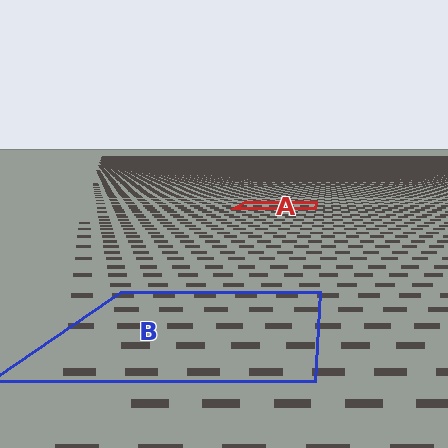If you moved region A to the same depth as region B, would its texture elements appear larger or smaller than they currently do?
They would appear larger. At a closer depth, the same texture elements are projected at a bigger on-screen size.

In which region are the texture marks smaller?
The texture marks are smaller in region A, because it is farther away.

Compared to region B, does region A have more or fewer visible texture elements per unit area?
Region A has more texture elements per unit area — they are packed more densely because it is farther away.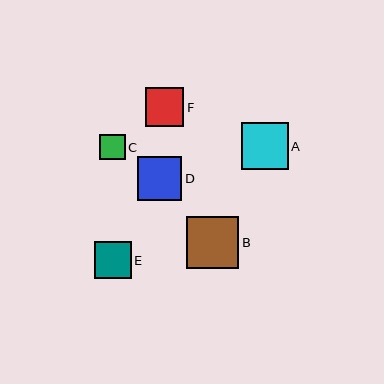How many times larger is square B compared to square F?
Square B is approximately 1.3 times the size of square F.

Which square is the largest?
Square B is the largest with a size of approximately 52 pixels.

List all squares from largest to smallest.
From largest to smallest: B, A, D, F, E, C.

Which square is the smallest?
Square C is the smallest with a size of approximately 25 pixels.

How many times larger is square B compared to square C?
Square B is approximately 2.0 times the size of square C.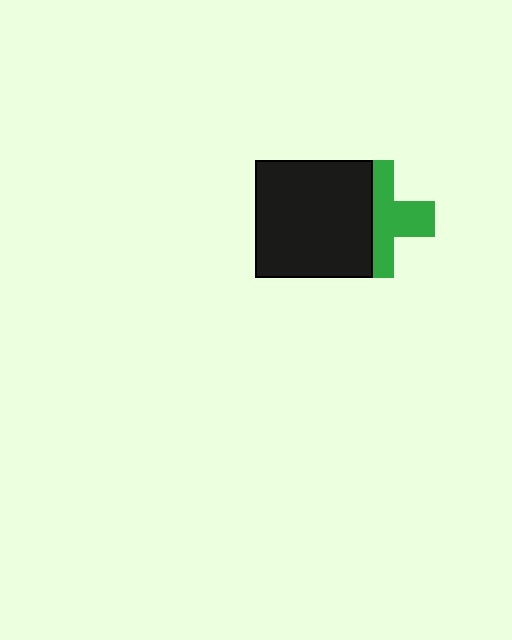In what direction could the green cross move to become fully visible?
The green cross could move right. That would shift it out from behind the black square entirely.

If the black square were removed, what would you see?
You would see the complete green cross.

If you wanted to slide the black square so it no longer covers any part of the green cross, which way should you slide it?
Slide it left — that is the most direct way to separate the two shapes.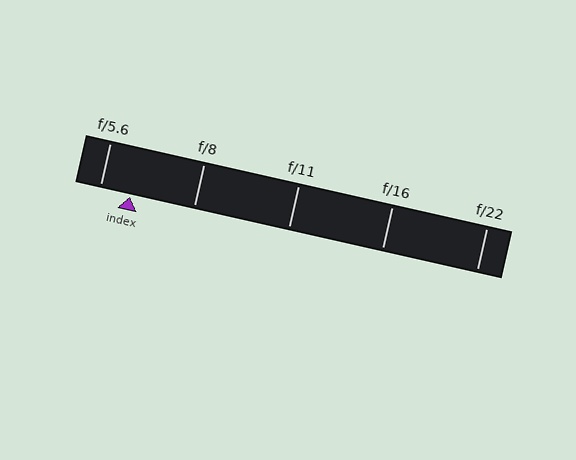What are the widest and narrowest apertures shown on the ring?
The widest aperture shown is f/5.6 and the narrowest is f/22.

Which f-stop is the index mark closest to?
The index mark is closest to f/5.6.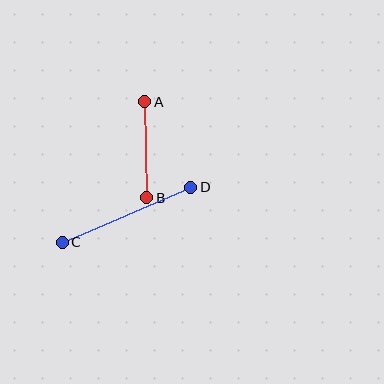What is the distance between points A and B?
The distance is approximately 96 pixels.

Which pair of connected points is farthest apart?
Points C and D are farthest apart.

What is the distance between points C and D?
The distance is approximately 140 pixels.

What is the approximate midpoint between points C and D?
The midpoint is at approximately (127, 215) pixels.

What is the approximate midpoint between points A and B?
The midpoint is at approximately (146, 150) pixels.